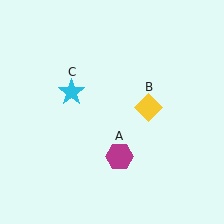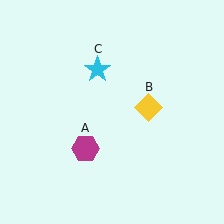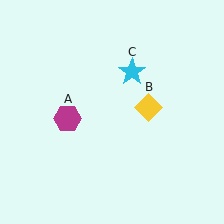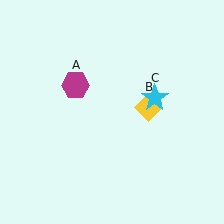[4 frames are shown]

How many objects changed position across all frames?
2 objects changed position: magenta hexagon (object A), cyan star (object C).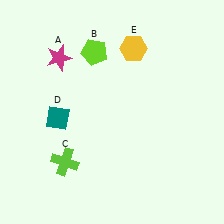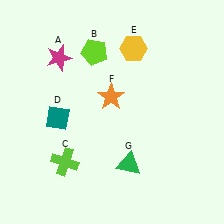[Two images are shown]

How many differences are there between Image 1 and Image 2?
There are 2 differences between the two images.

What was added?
An orange star (F), a green triangle (G) were added in Image 2.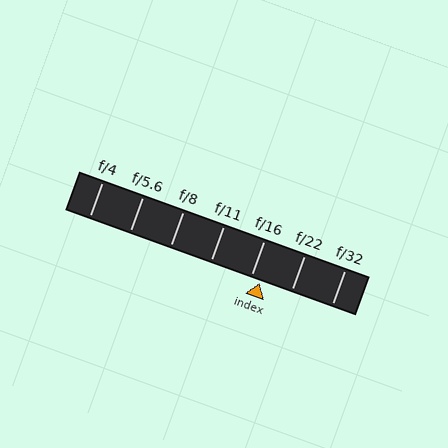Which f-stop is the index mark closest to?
The index mark is closest to f/16.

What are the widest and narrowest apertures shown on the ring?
The widest aperture shown is f/4 and the narrowest is f/32.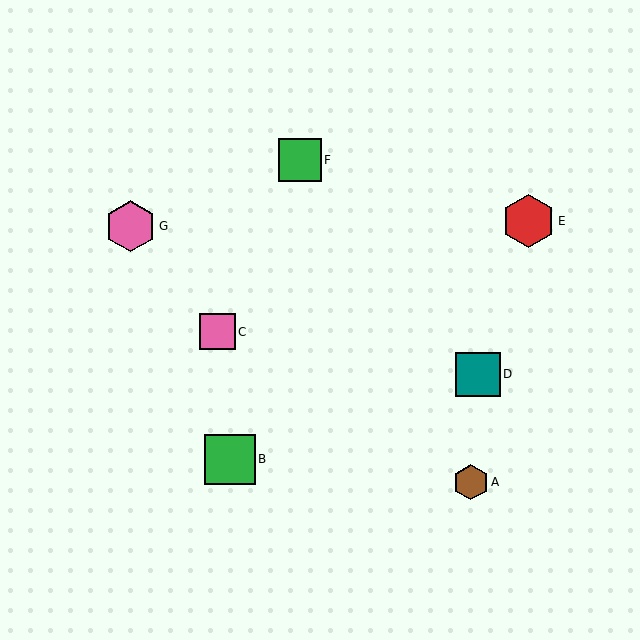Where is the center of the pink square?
The center of the pink square is at (217, 332).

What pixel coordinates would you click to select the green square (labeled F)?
Click at (300, 160) to select the green square F.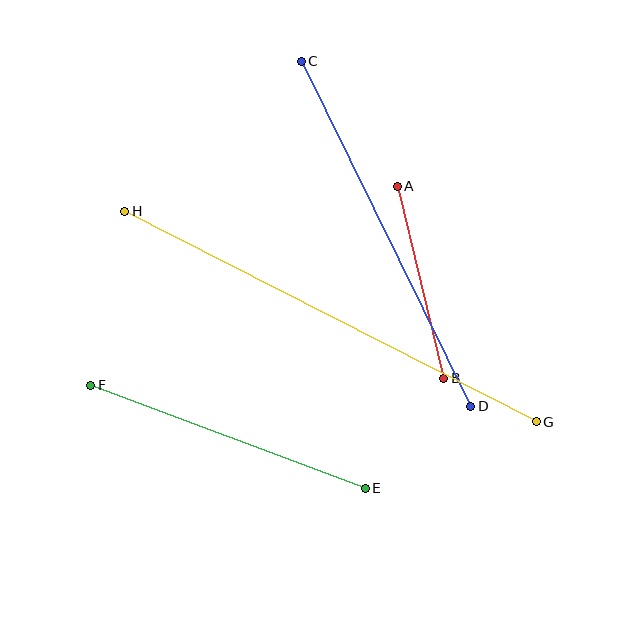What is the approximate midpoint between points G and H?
The midpoint is at approximately (330, 316) pixels.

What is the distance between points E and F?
The distance is approximately 293 pixels.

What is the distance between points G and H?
The distance is approximately 462 pixels.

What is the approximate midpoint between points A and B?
The midpoint is at approximately (420, 282) pixels.